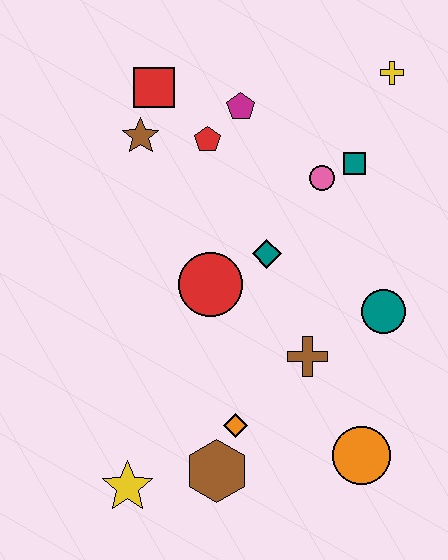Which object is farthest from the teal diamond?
The yellow star is farthest from the teal diamond.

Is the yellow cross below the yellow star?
No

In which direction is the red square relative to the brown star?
The red square is above the brown star.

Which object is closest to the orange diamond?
The brown hexagon is closest to the orange diamond.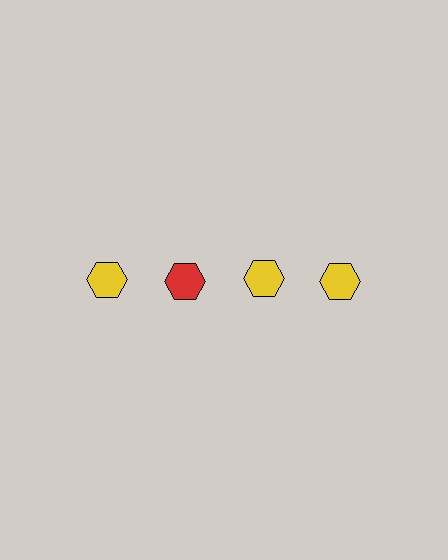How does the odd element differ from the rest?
It has a different color: red instead of yellow.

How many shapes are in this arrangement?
There are 4 shapes arranged in a grid pattern.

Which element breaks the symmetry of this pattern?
The red hexagon in the top row, second from left column breaks the symmetry. All other shapes are yellow hexagons.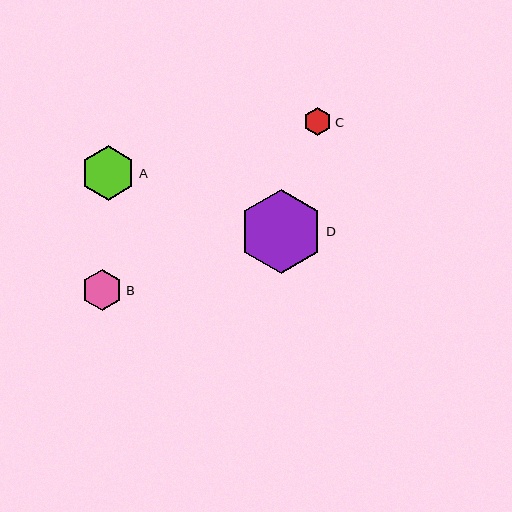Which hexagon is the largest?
Hexagon D is the largest with a size of approximately 84 pixels.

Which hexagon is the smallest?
Hexagon C is the smallest with a size of approximately 28 pixels.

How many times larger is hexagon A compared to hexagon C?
Hexagon A is approximately 2.0 times the size of hexagon C.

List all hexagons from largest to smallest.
From largest to smallest: D, A, B, C.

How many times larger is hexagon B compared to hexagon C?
Hexagon B is approximately 1.5 times the size of hexagon C.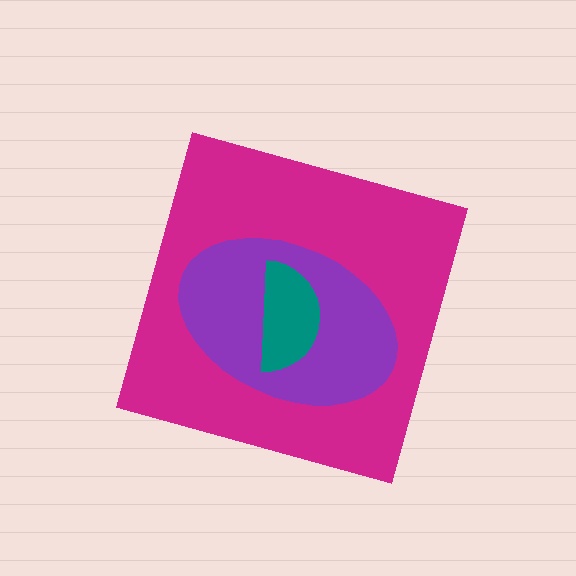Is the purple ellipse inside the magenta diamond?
Yes.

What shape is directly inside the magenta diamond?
The purple ellipse.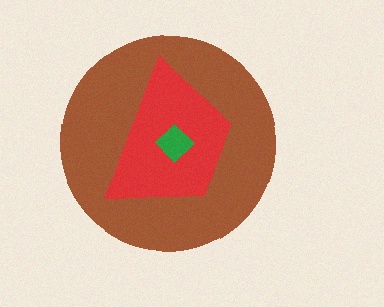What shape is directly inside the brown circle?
The red trapezoid.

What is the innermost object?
The green diamond.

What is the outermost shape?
The brown circle.